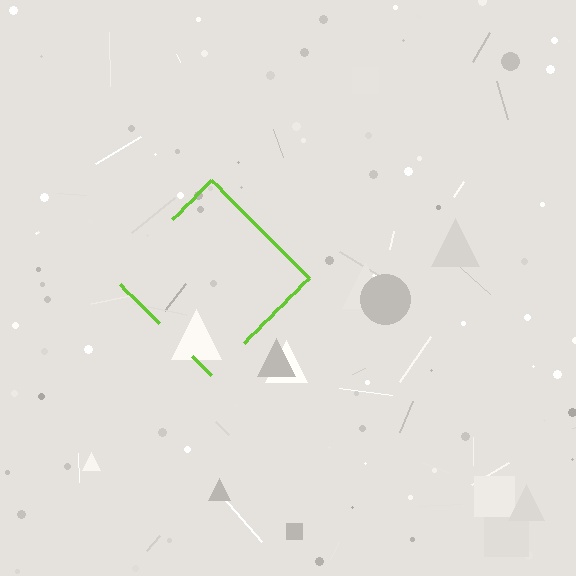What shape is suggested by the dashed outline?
The dashed outline suggests a diamond.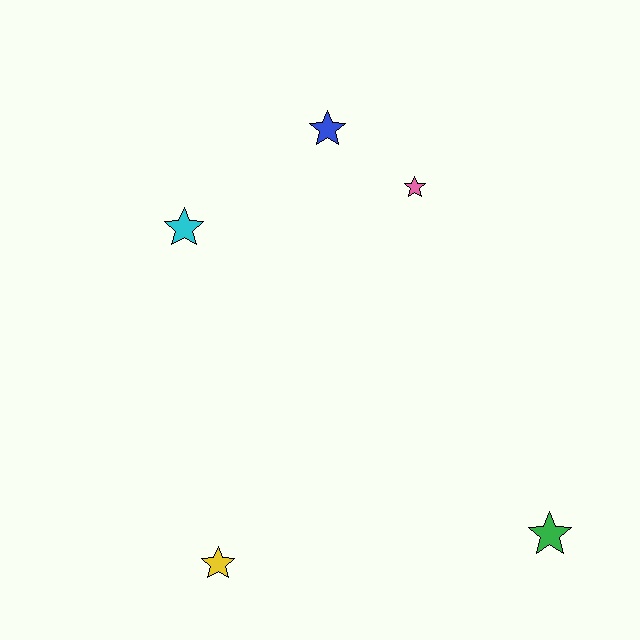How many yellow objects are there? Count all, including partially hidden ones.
There is 1 yellow object.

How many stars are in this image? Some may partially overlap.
There are 5 stars.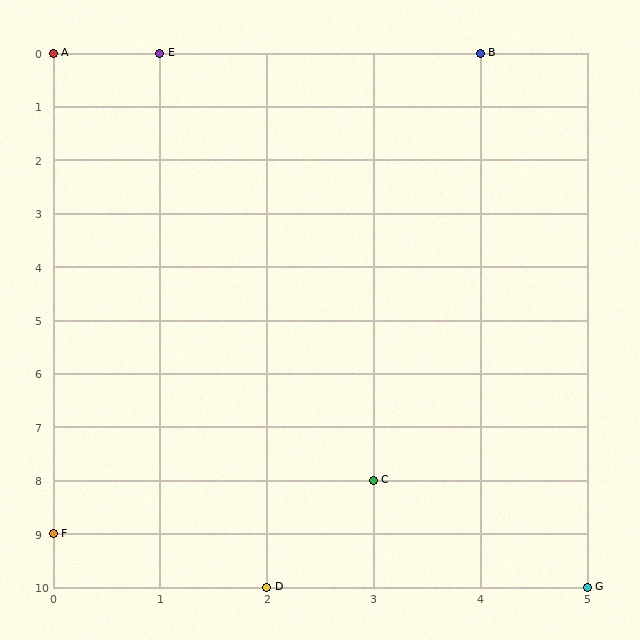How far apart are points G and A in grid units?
Points G and A are 5 columns and 10 rows apart (about 11.2 grid units diagonally).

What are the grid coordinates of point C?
Point C is at grid coordinates (3, 8).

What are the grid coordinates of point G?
Point G is at grid coordinates (5, 10).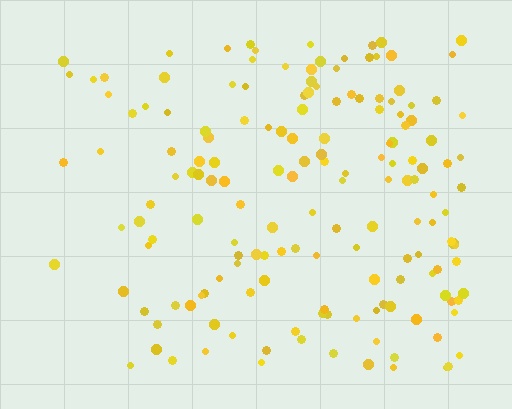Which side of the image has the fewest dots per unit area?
The left.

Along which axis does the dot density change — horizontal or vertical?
Horizontal.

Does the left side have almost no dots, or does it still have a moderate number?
Still a moderate number, just noticeably fewer than the right.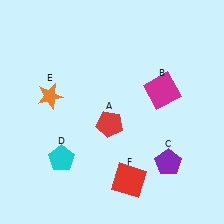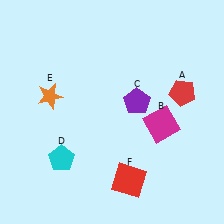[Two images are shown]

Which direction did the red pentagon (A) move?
The red pentagon (A) moved right.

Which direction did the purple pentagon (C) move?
The purple pentagon (C) moved up.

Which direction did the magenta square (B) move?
The magenta square (B) moved down.